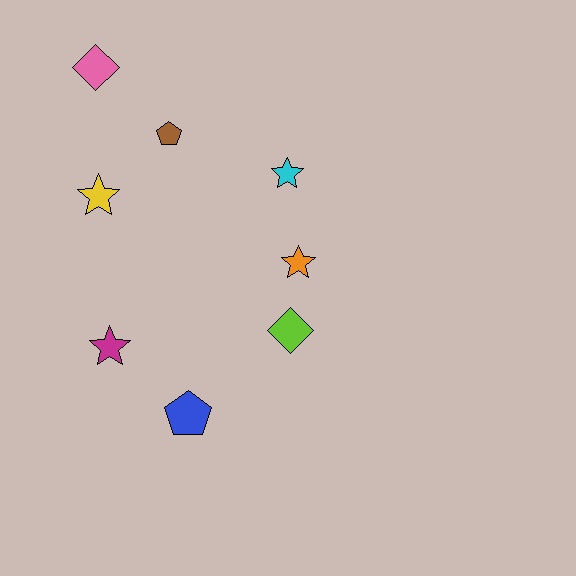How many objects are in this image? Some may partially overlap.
There are 8 objects.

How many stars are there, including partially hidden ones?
There are 4 stars.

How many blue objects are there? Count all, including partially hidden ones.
There is 1 blue object.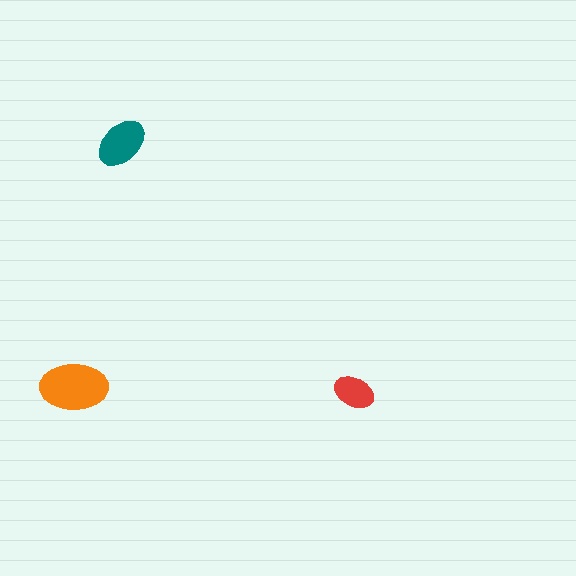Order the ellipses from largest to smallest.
the orange one, the teal one, the red one.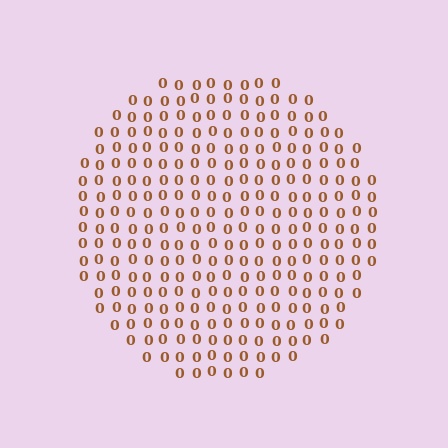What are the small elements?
The small elements are digit 0's.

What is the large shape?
The large shape is a circle.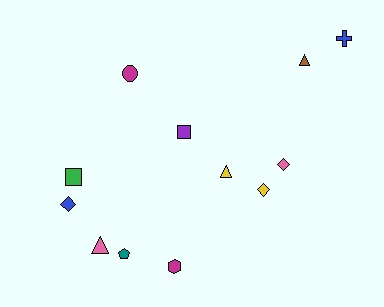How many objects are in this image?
There are 12 objects.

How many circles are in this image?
There is 1 circle.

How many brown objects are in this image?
There is 1 brown object.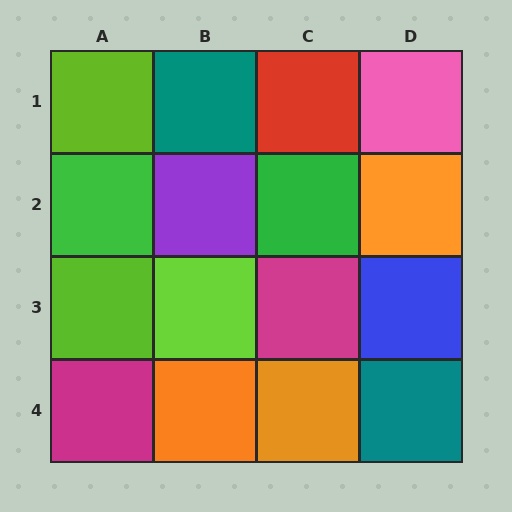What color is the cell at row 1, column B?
Teal.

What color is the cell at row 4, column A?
Magenta.